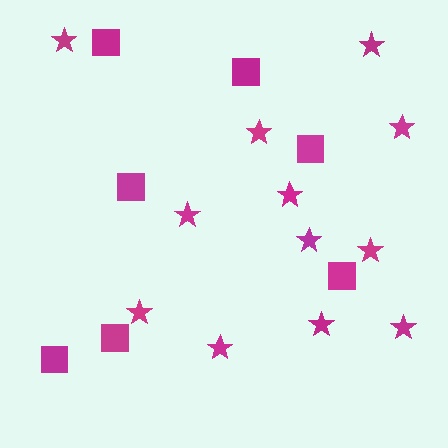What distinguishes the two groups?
There are 2 groups: one group of stars (12) and one group of squares (7).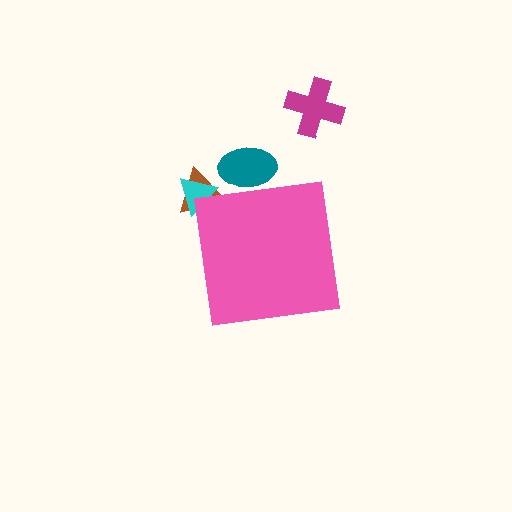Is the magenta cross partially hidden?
No, the magenta cross is fully visible.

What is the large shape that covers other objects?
A pink square.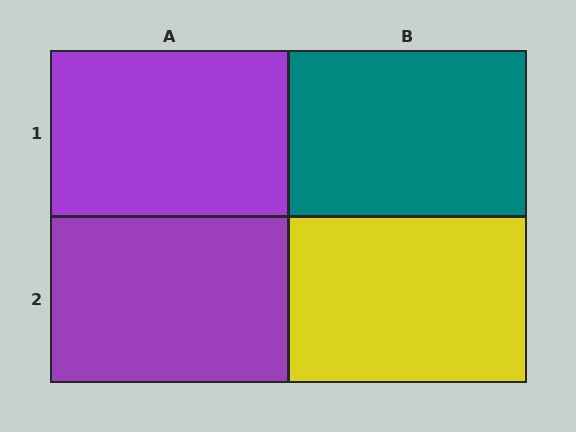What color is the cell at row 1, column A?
Purple.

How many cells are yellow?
1 cell is yellow.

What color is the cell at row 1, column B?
Teal.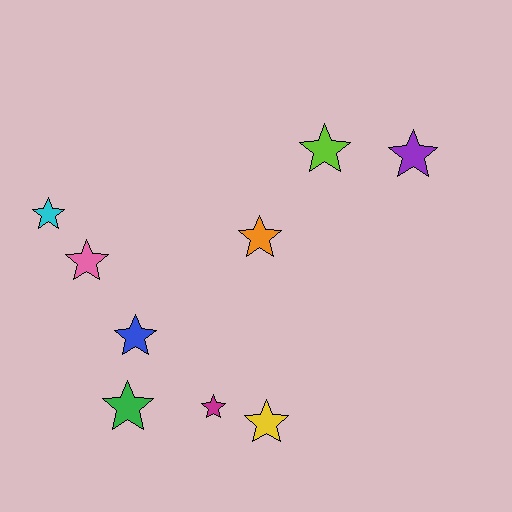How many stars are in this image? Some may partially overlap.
There are 9 stars.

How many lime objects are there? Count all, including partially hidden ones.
There is 1 lime object.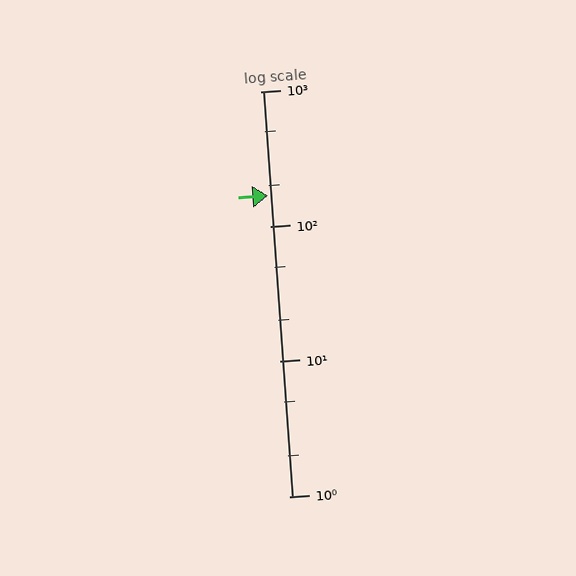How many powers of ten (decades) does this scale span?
The scale spans 3 decades, from 1 to 1000.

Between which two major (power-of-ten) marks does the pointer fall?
The pointer is between 100 and 1000.